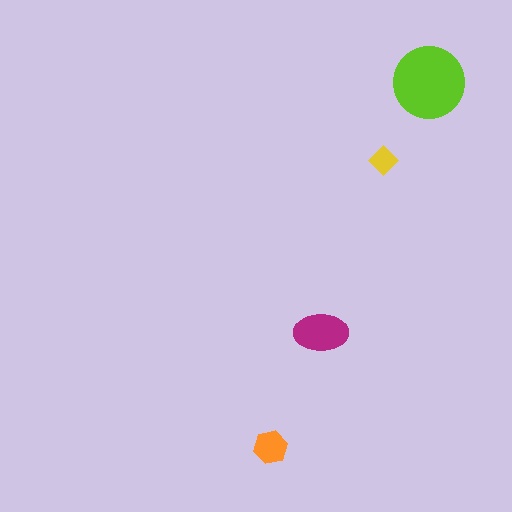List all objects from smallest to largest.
The yellow diamond, the orange hexagon, the magenta ellipse, the lime circle.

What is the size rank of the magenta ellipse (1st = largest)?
2nd.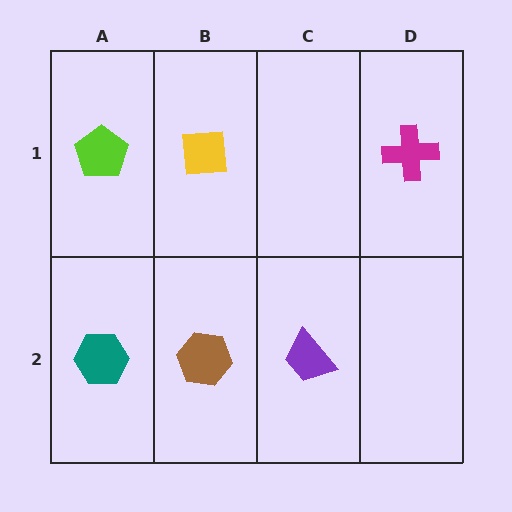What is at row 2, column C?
A purple trapezoid.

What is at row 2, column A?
A teal hexagon.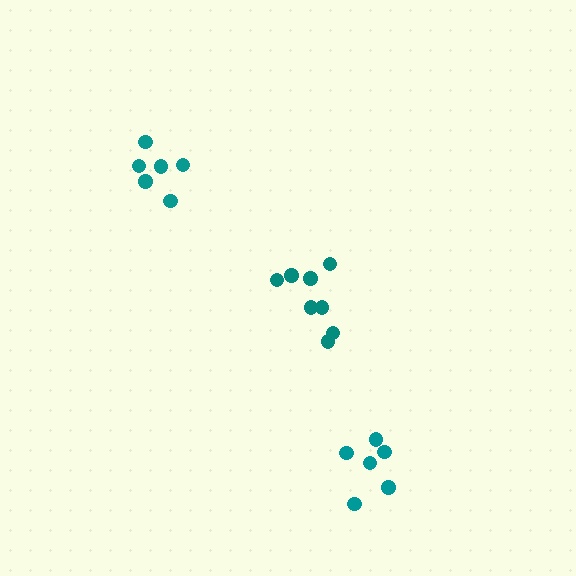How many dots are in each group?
Group 1: 6 dots, Group 2: 8 dots, Group 3: 6 dots (20 total).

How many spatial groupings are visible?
There are 3 spatial groupings.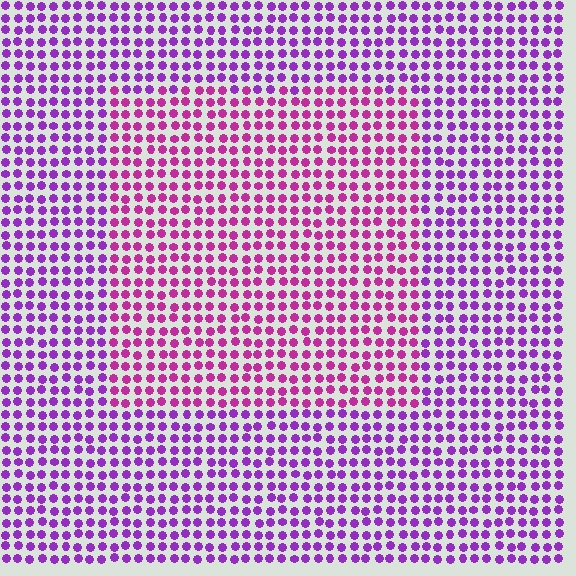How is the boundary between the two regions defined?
The boundary is defined purely by a slight shift in hue (about 32 degrees). Spacing, size, and orientation are identical on both sides.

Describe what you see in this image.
The image is filled with small purple elements in a uniform arrangement. A rectangle-shaped region is visible where the elements are tinted to a slightly different hue, forming a subtle color boundary.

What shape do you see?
I see a rectangle.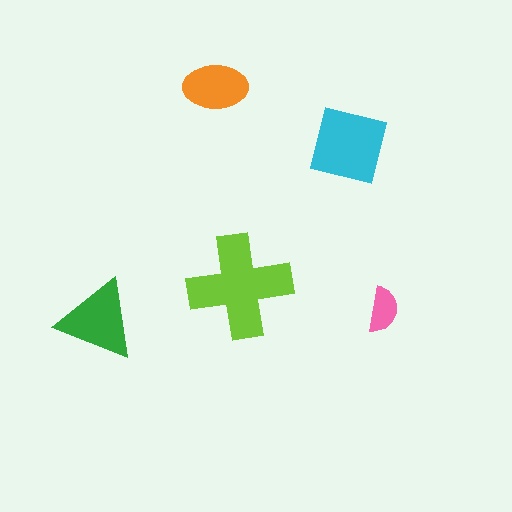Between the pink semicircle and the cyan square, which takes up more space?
The cyan square.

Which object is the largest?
The lime cross.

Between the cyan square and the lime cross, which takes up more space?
The lime cross.